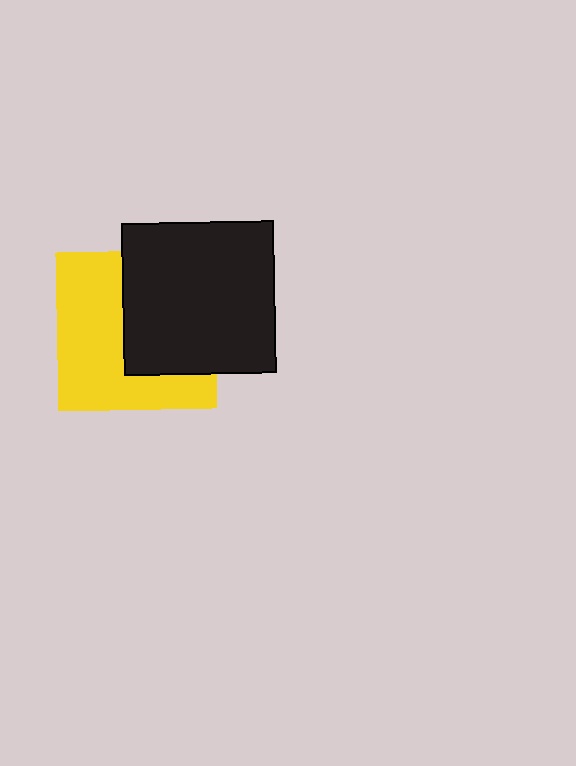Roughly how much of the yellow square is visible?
About half of it is visible (roughly 54%).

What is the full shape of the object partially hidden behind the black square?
The partially hidden object is a yellow square.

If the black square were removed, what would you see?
You would see the complete yellow square.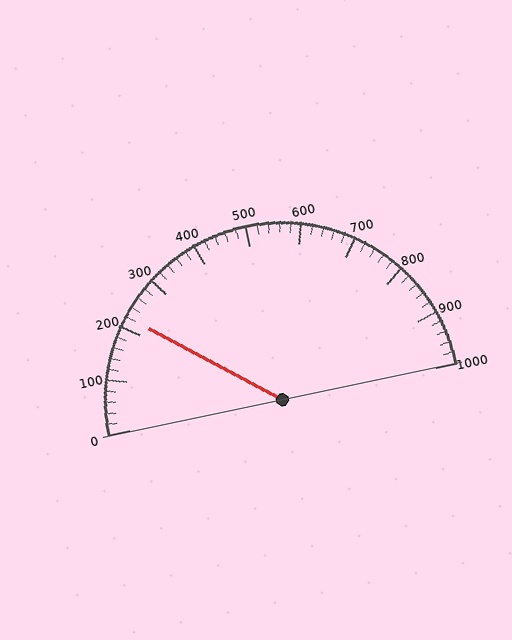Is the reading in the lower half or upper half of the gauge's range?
The reading is in the lower half of the range (0 to 1000).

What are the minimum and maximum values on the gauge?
The gauge ranges from 0 to 1000.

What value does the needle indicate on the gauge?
The needle indicates approximately 220.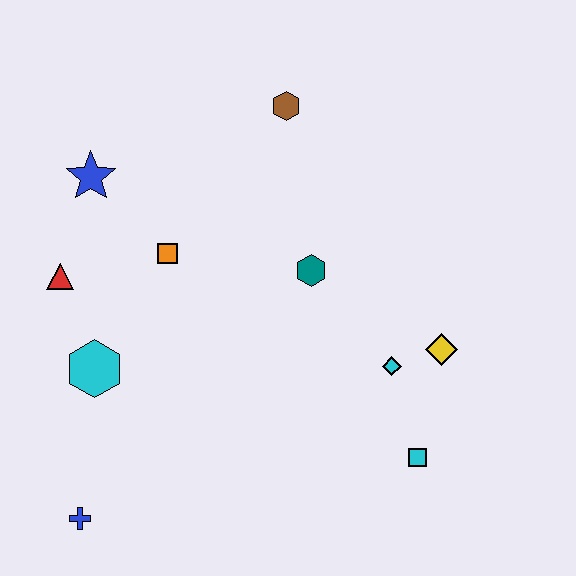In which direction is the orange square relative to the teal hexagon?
The orange square is to the left of the teal hexagon.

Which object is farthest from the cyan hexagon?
The yellow diamond is farthest from the cyan hexagon.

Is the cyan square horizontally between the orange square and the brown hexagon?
No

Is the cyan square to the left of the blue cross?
No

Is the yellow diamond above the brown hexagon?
No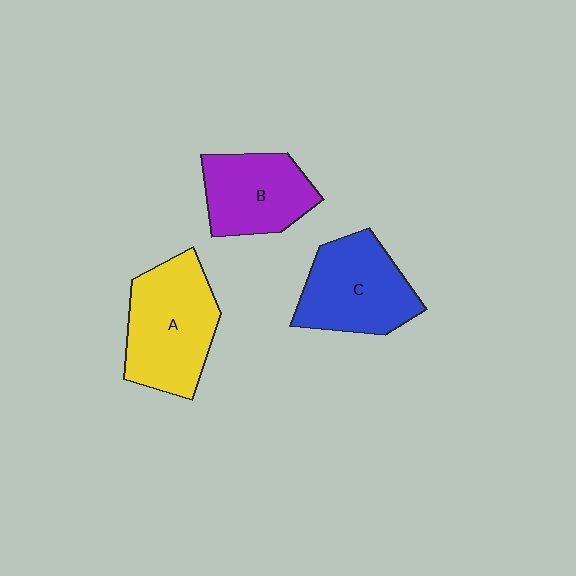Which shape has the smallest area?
Shape B (purple).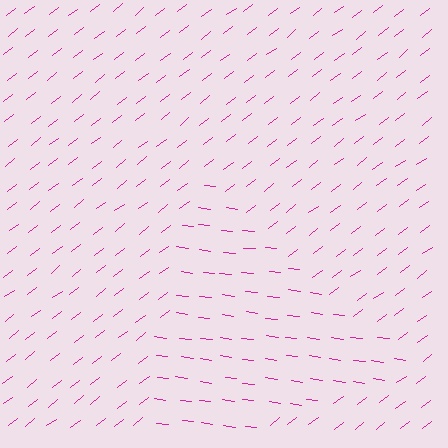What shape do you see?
I see a triangle.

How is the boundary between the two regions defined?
The boundary is defined purely by a change in line orientation (approximately 45 degrees difference). All lines are the same color and thickness.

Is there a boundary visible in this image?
Yes, there is a texture boundary formed by a change in line orientation.